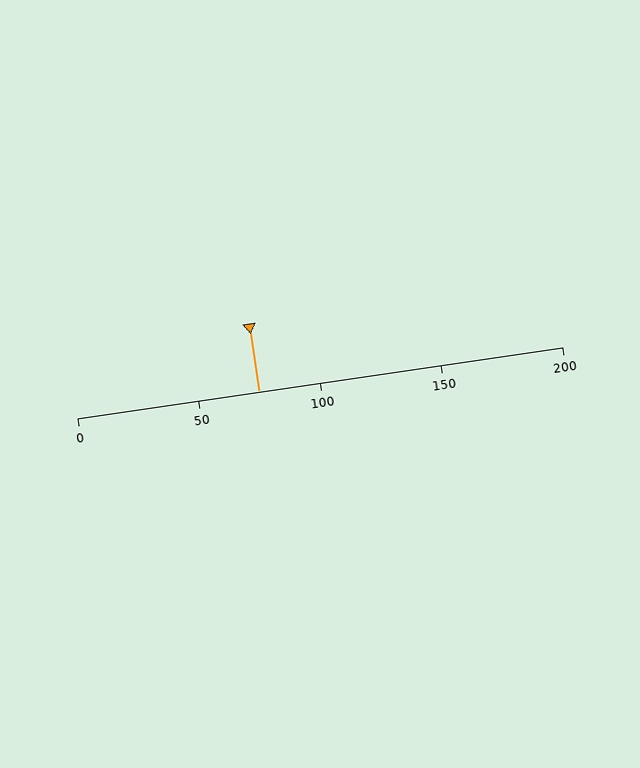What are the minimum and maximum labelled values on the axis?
The axis runs from 0 to 200.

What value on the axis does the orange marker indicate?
The marker indicates approximately 75.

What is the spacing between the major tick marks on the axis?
The major ticks are spaced 50 apart.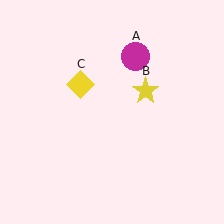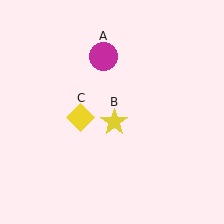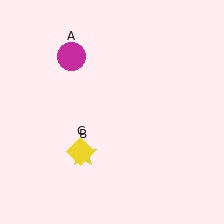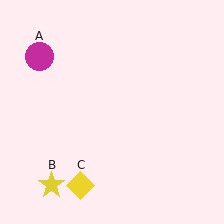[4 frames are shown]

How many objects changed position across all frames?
3 objects changed position: magenta circle (object A), yellow star (object B), yellow diamond (object C).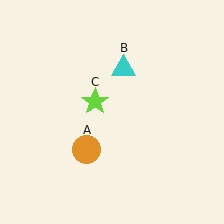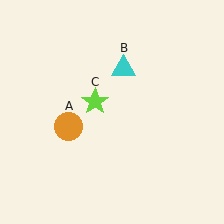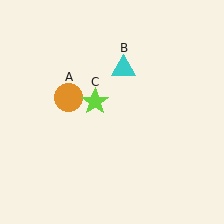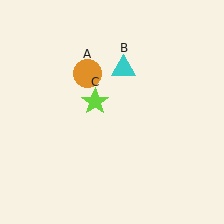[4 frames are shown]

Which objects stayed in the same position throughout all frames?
Cyan triangle (object B) and lime star (object C) remained stationary.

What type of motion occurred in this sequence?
The orange circle (object A) rotated clockwise around the center of the scene.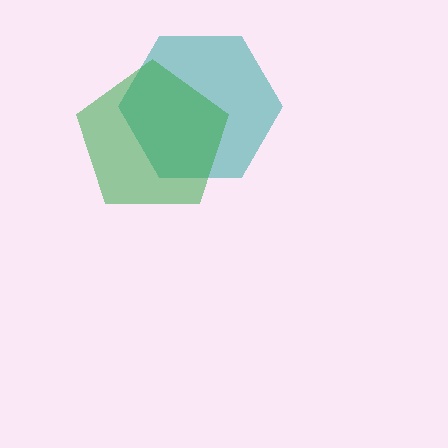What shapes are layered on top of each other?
The layered shapes are: a teal hexagon, a green pentagon.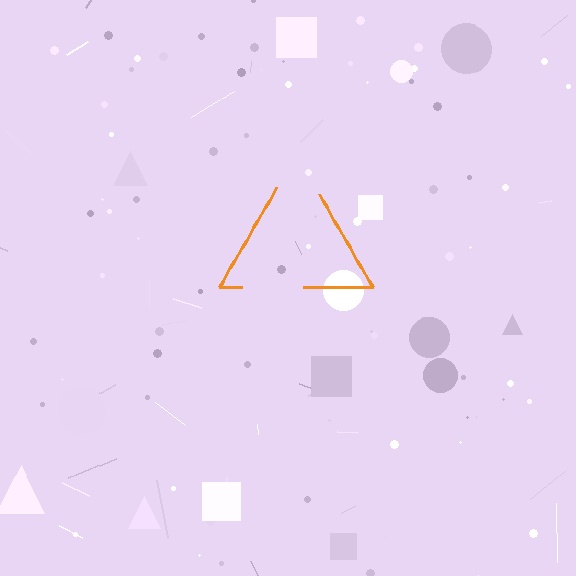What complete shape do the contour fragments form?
The contour fragments form a triangle.